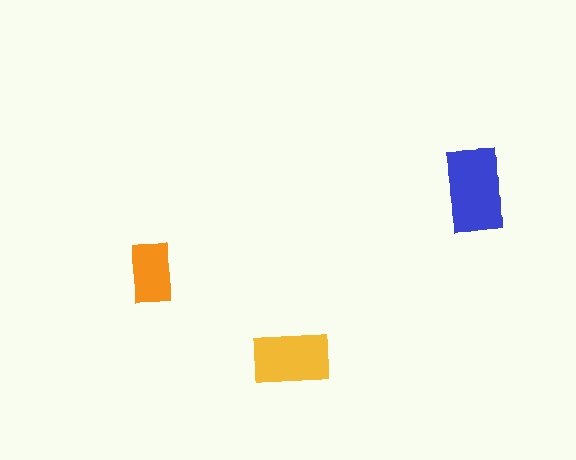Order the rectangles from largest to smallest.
the blue one, the yellow one, the orange one.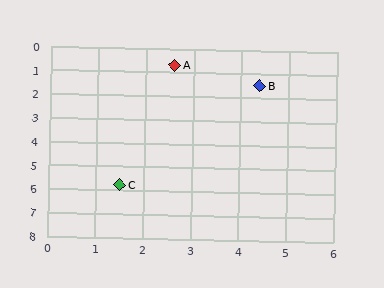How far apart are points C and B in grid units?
Points C and B are about 5.2 grid units apart.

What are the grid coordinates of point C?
Point C is at approximately (1.5, 5.8).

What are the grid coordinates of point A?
Point A is at approximately (2.6, 0.7).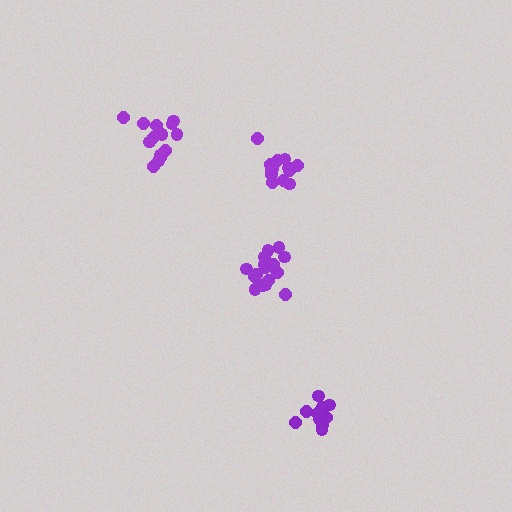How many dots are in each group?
Group 1: 14 dots, Group 2: 17 dots, Group 3: 11 dots, Group 4: 15 dots (57 total).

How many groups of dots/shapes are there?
There are 4 groups.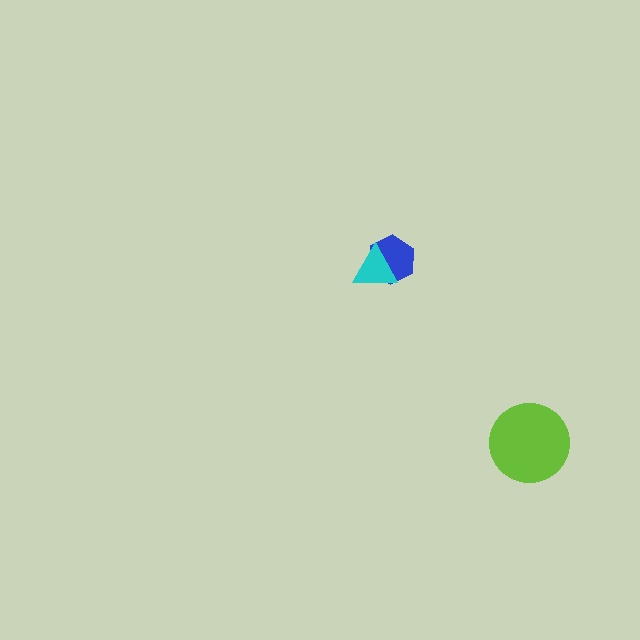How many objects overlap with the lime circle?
0 objects overlap with the lime circle.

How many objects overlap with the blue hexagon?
1 object overlaps with the blue hexagon.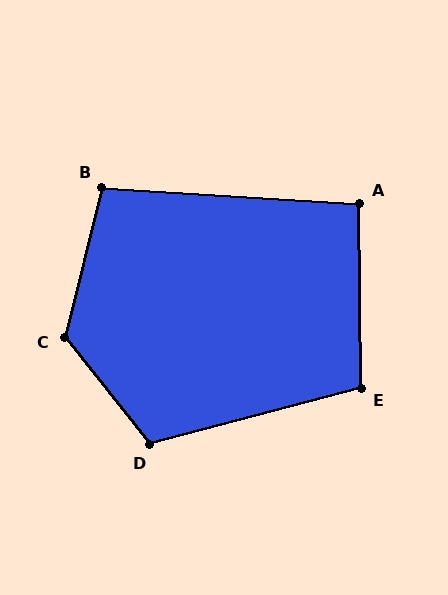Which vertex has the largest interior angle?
C, at approximately 128 degrees.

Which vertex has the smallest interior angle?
A, at approximately 94 degrees.